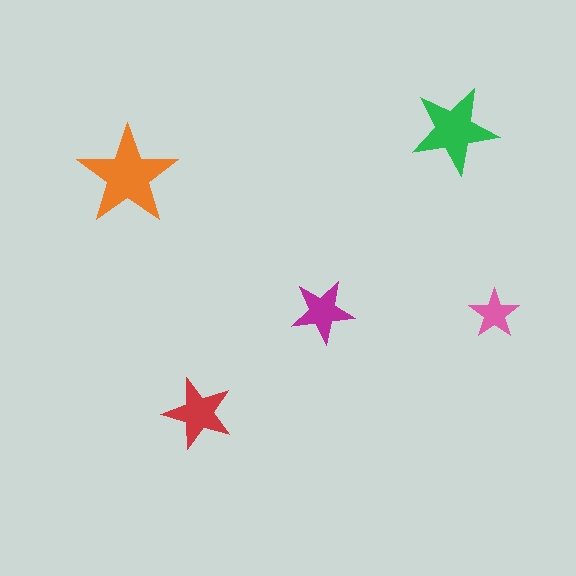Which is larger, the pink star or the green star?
The green one.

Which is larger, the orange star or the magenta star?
The orange one.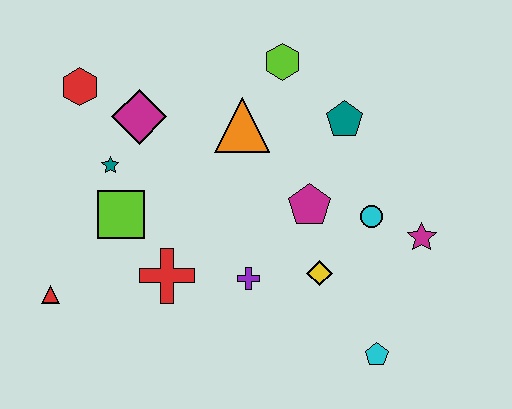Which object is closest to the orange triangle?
The lime hexagon is closest to the orange triangle.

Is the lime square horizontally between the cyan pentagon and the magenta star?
No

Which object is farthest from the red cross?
The magenta star is farthest from the red cross.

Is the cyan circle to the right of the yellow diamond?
Yes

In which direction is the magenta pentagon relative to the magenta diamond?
The magenta pentagon is to the right of the magenta diamond.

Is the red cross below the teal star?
Yes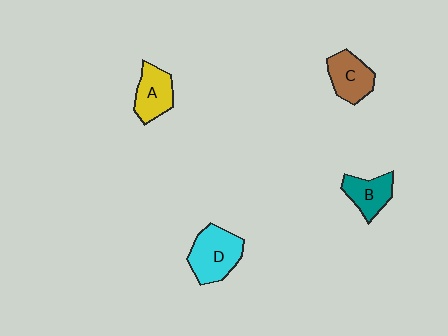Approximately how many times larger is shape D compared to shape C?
Approximately 1.3 times.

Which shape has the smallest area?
Shape B (teal).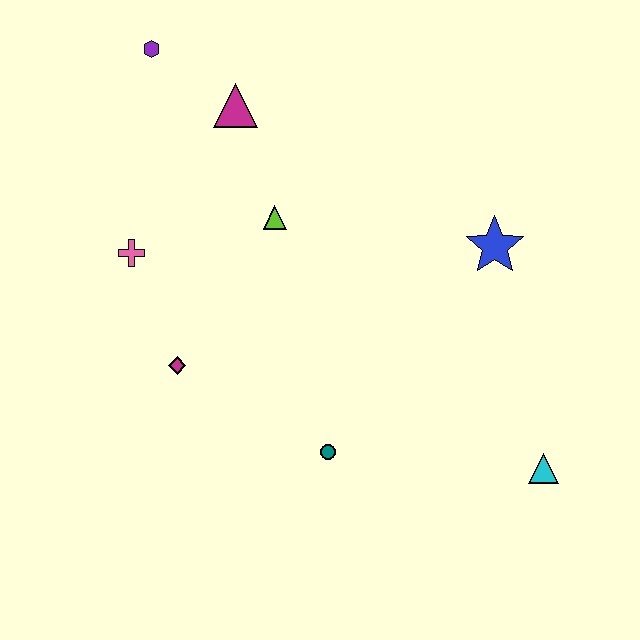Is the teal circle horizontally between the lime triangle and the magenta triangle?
No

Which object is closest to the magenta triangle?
The purple hexagon is closest to the magenta triangle.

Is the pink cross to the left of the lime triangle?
Yes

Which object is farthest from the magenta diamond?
The cyan triangle is farthest from the magenta diamond.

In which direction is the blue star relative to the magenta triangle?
The blue star is to the right of the magenta triangle.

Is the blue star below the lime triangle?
Yes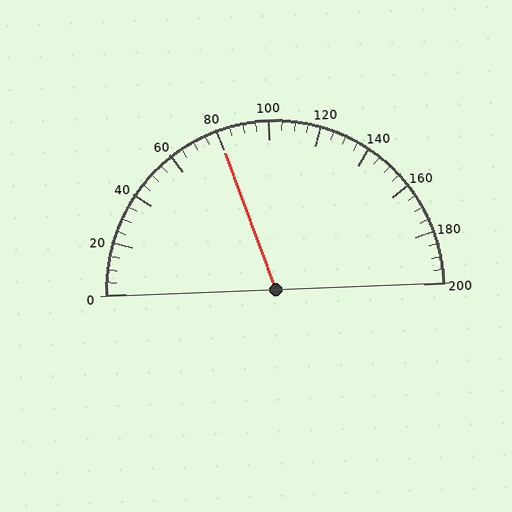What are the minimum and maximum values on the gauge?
The gauge ranges from 0 to 200.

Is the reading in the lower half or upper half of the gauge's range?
The reading is in the lower half of the range (0 to 200).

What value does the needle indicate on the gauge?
The needle indicates approximately 80.